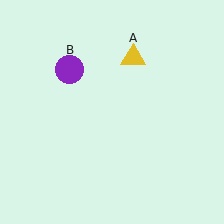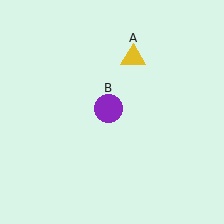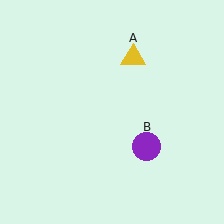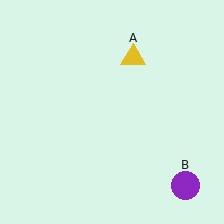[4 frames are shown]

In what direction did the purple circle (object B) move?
The purple circle (object B) moved down and to the right.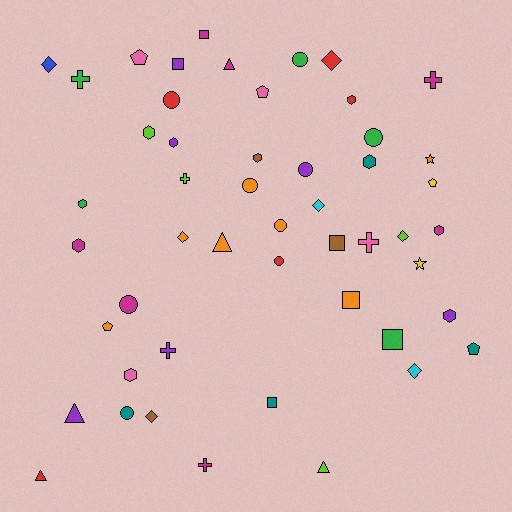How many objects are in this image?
There are 50 objects.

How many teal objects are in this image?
There are 4 teal objects.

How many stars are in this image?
There are 2 stars.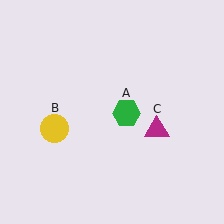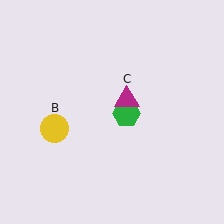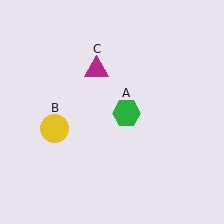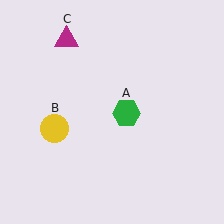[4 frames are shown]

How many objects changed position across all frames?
1 object changed position: magenta triangle (object C).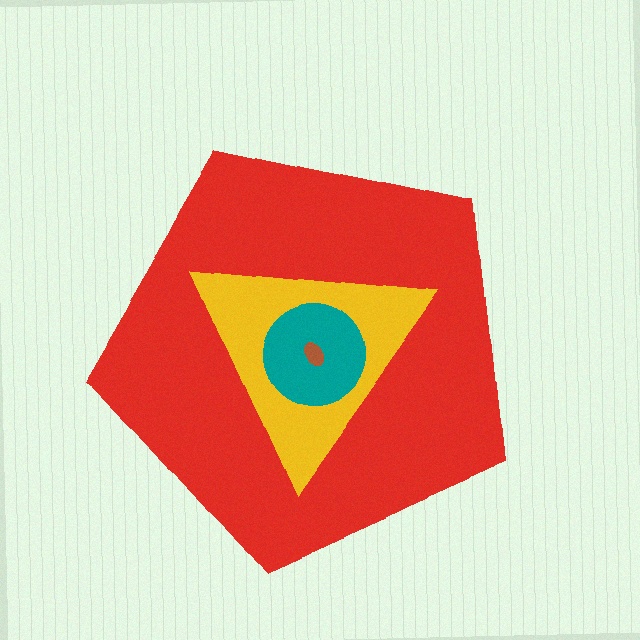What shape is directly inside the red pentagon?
The yellow triangle.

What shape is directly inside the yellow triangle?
The teal circle.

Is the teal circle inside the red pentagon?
Yes.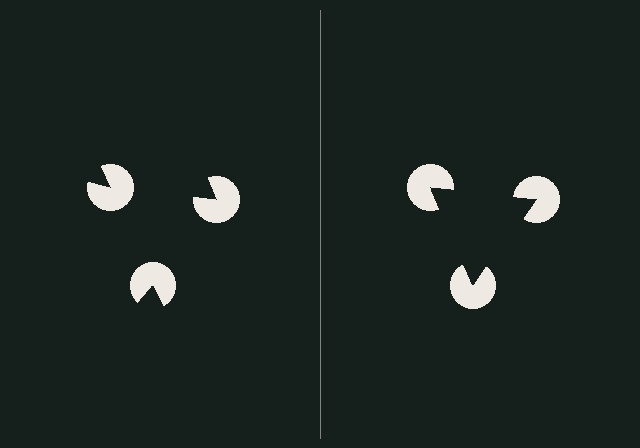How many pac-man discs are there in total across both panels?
6 — 3 on each side.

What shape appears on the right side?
An illusory triangle.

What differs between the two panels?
The pac-man discs are positioned identically on both sides; only the wedge orientations differ. On the right they align to a triangle; on the left they are misaligned.